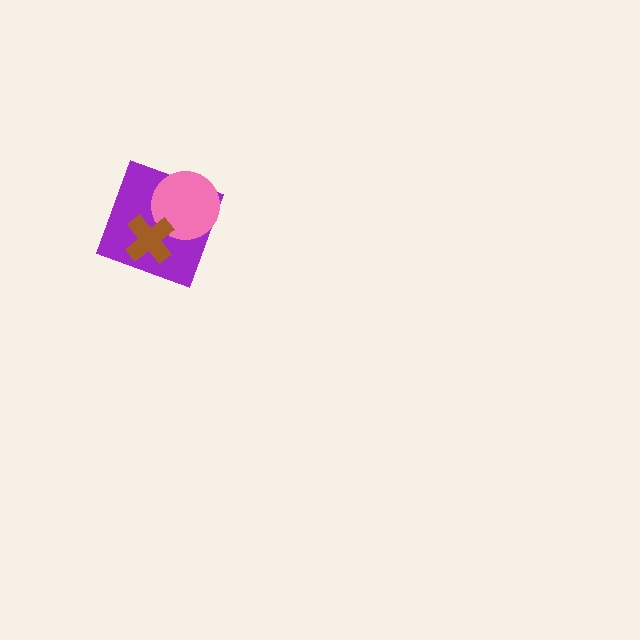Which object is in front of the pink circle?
The brown cross is in front of the pink circle.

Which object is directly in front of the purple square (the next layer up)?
The pink circle is directly in front of the purple square.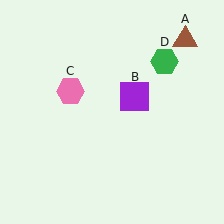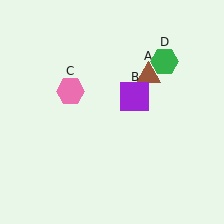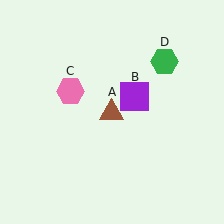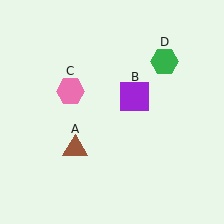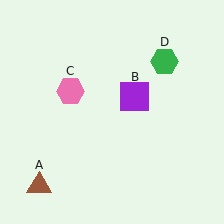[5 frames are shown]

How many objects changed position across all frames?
1 object changed position: brown triangle (object A).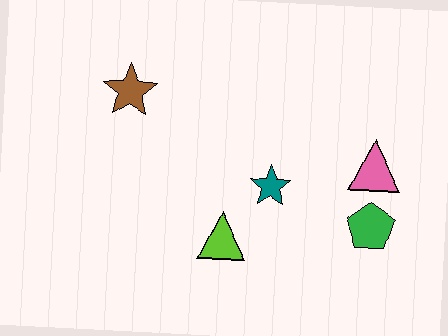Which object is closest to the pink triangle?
The green pentagon is closest to the pink triangle.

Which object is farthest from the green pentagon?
The brown star is farthest from the green pentagon.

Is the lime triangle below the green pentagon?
Yes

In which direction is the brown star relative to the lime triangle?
The brown star is above the lime triangle.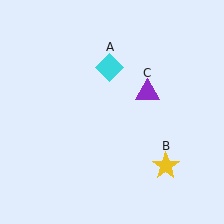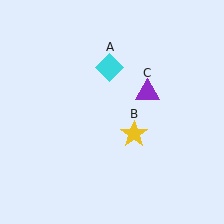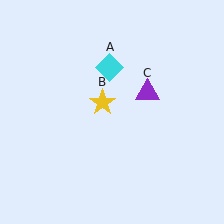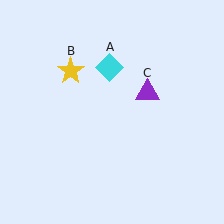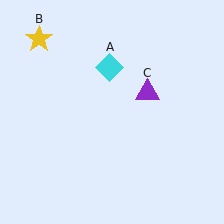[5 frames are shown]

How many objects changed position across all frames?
1 object changed position: yellow star (object B).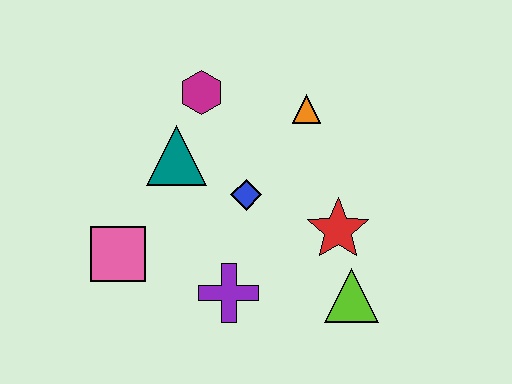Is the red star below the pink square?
No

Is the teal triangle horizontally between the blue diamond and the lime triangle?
No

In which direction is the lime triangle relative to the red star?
The lime triangle is below the red star.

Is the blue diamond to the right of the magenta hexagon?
Yes